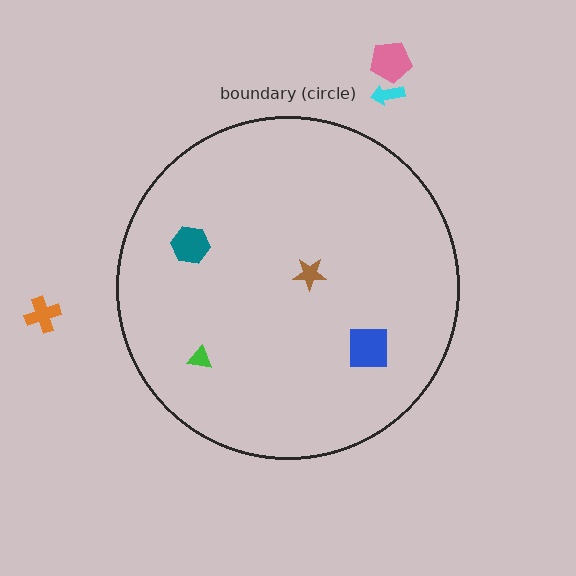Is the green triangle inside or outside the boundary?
Inside.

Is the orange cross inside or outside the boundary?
Outside.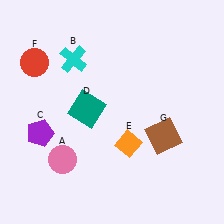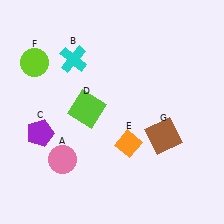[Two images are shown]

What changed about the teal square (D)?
In Image 1, D is teal. In Image 2, it changed to lime.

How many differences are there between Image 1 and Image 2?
There are 2 differences between the two images.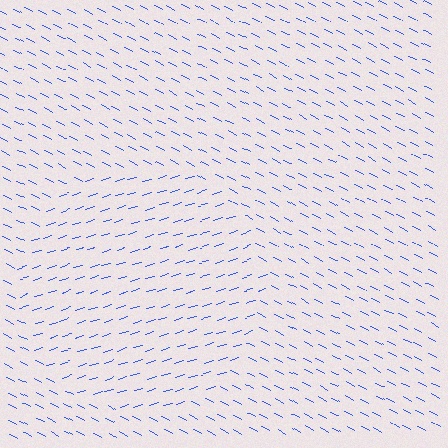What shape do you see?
I see a circle.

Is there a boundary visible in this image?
Yes, there is a texture boundary formed by a change in line orientation.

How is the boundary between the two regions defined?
The boundary is defined purely by a change in line orientation (approximately 45 degrees difference). All lines are the same color and thickness.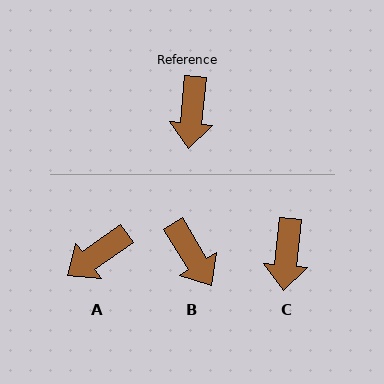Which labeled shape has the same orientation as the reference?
C.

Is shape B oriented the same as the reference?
No, it is off by about 37 degrees.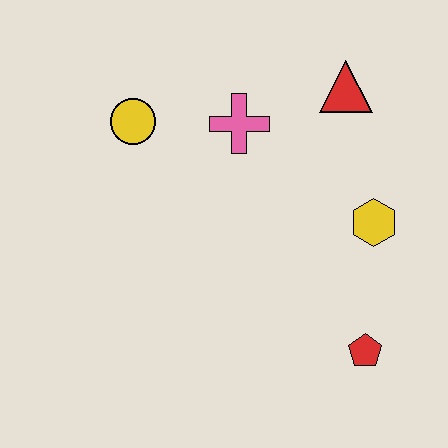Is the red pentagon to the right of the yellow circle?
Yes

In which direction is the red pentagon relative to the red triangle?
The red pentagon is below the red triangle.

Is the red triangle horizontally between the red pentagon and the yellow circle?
Yes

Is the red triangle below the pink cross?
No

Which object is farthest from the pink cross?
The red pentagon is farthest from the pink cross.